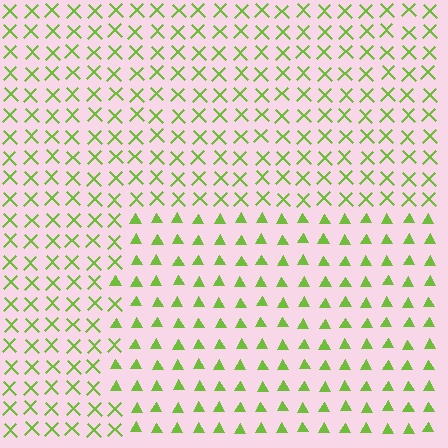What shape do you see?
I see a rectangle.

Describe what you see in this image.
The image is filled with small lime elements arranged in a uniform grid. A rectangle-shaped region contains triangles, while the surrounding area contains X marks. The boundary is defined purely by the change in element shape.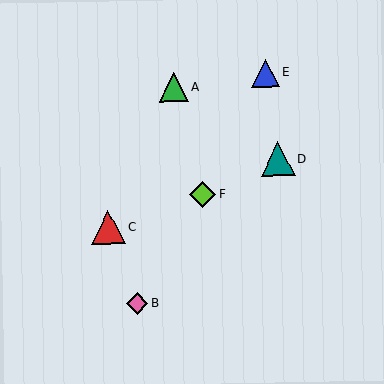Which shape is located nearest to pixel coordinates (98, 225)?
The red triangle (labeled C) at (108, 227) is nearest to that location.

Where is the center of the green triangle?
The center of the green triangle is at (174, 87).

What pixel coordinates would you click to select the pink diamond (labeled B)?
Click at (137, 303) to select the pink diamond B.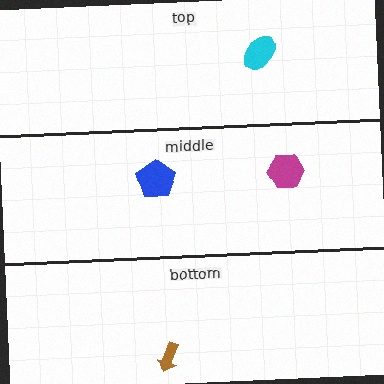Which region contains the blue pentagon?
The middle region.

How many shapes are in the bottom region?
1.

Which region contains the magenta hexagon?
The middle region.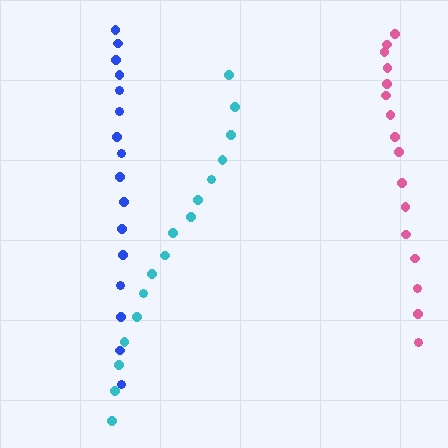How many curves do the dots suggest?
There are 3 distinct paths.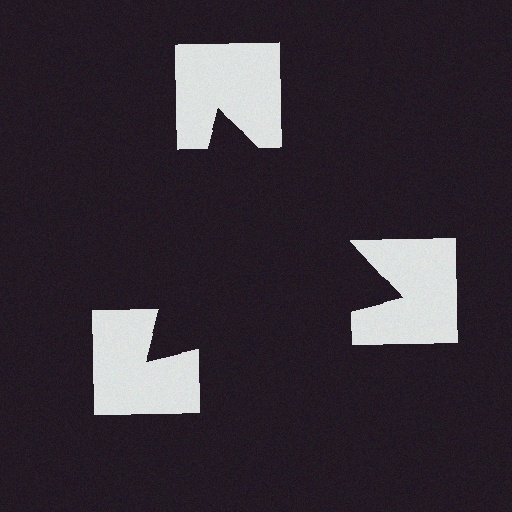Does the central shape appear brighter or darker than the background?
It typically appears slightly darker than the background, even though no actual brightness change is drawn.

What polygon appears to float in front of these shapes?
An illusory triangle — its edges are inferred from the aligned wedge cuts in the notched squares, not physically drawn.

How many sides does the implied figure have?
3 sides.